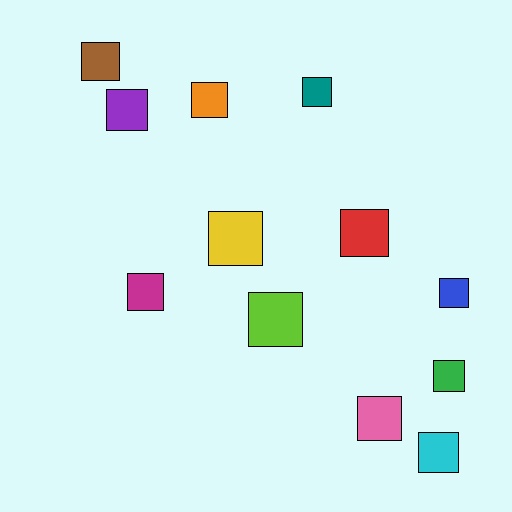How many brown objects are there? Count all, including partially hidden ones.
There is 1 brown object.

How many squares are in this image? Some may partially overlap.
There are 12 squares.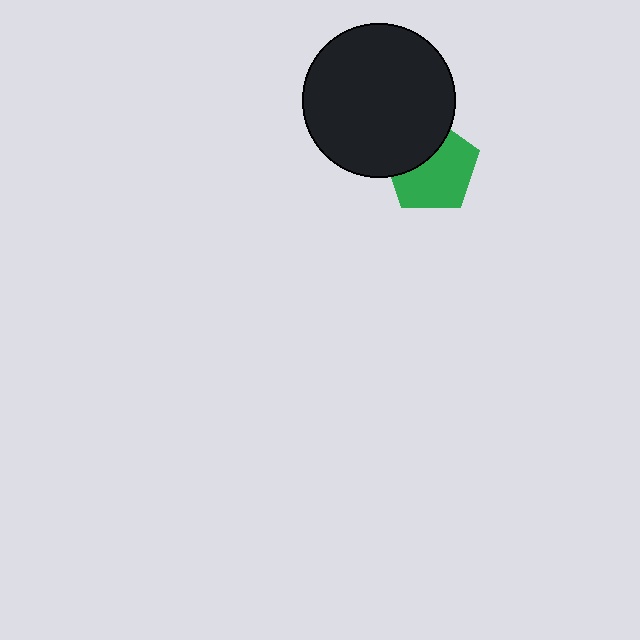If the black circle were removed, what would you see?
You would see the complete green pentagon.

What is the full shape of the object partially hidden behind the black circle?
The partially hidden object is a green pentagon.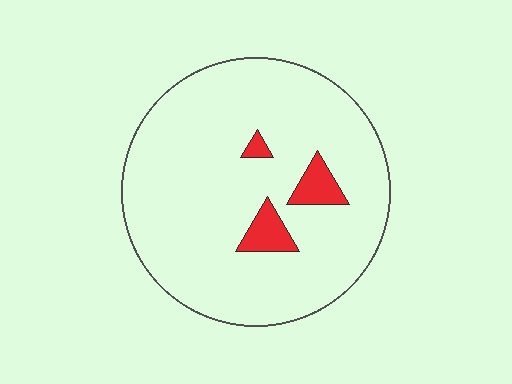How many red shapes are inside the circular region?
3.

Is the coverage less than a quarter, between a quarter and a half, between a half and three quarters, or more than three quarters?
Less than a quarter.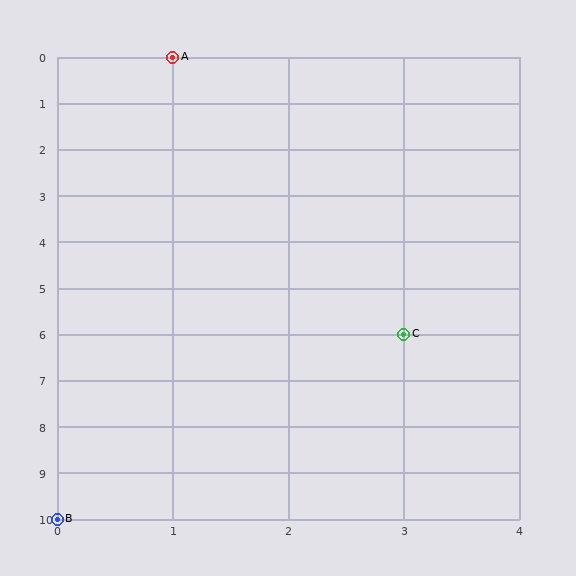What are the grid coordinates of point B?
Point B is at grid coordinates (0, 10).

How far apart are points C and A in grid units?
Points C and A are 2 columns and 6 rows apart (about 6.3 grid units diagonally).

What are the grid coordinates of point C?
Point C is at grid coordinates (3, 6).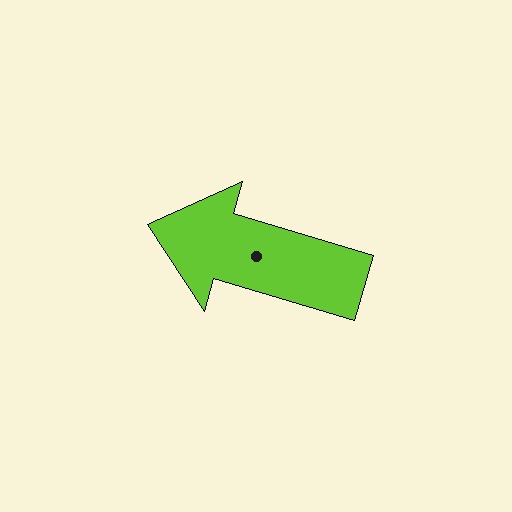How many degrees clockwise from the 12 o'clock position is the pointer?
Approximately 286 degrees.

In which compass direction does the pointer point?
West.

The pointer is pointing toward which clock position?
Roughly 10 o'clock.